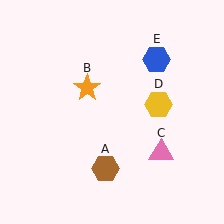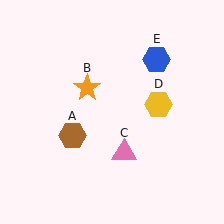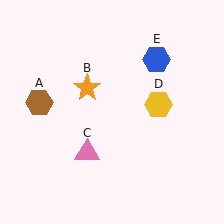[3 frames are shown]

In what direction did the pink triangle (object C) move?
The pink triangle (object C) moved left.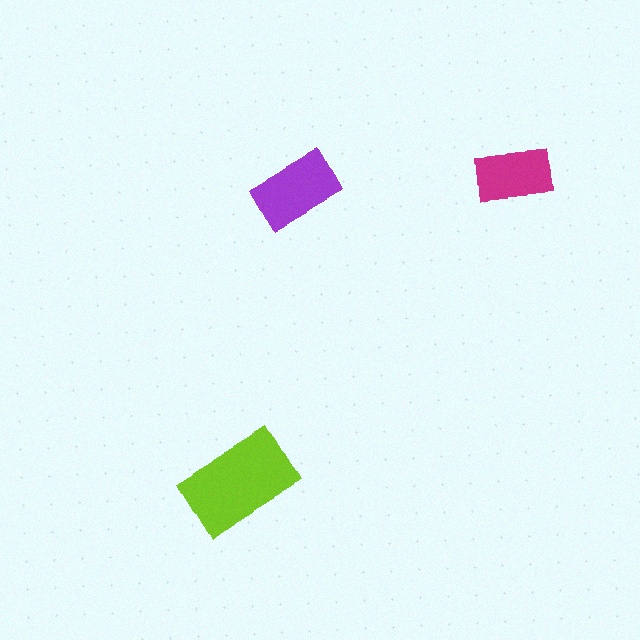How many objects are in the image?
There are 3 objects in the image.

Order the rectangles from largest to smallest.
the lime one, the purple one, the magenta one.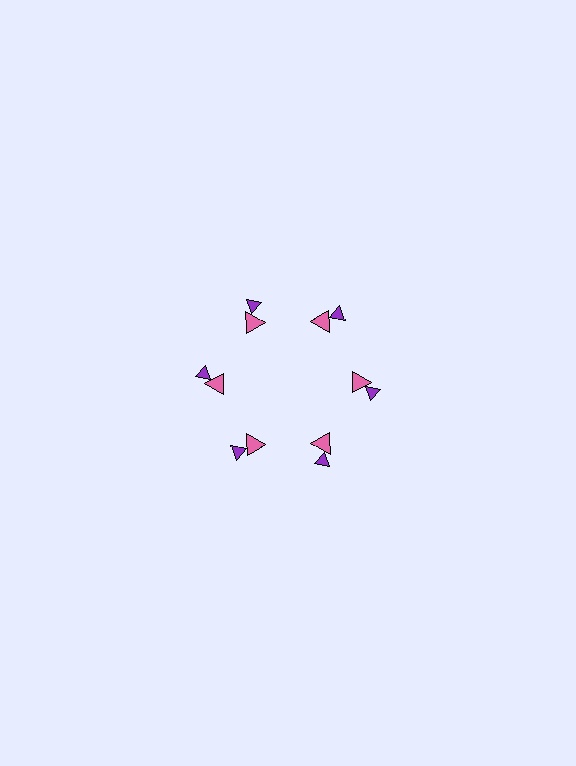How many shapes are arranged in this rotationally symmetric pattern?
There are 12 shapes, arranged in 6 groups of 2.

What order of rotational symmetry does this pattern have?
This pattern has 6-fold rotational symmetry.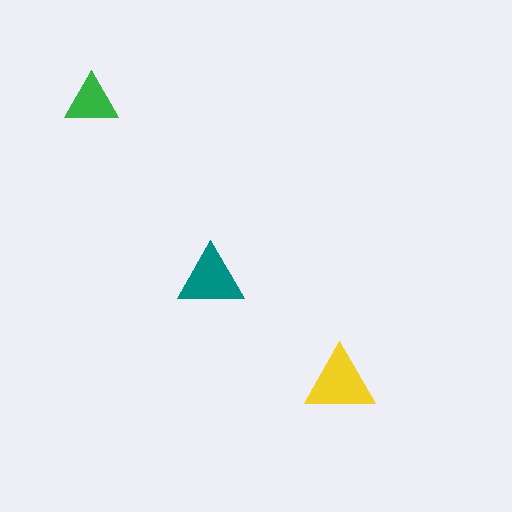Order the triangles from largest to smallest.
the yellow one, the teal one, the green one.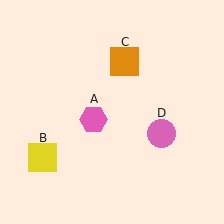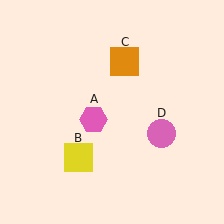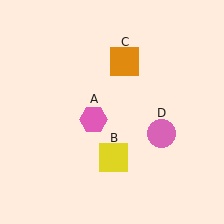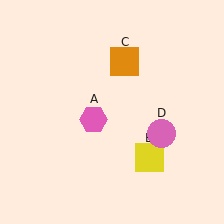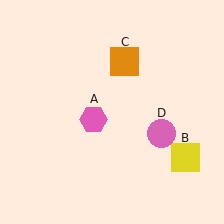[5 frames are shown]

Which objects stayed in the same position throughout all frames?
Pink hexagon (object A) and orange square (object C) and pink circle (object D) remained stationary.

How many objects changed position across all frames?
1 object changed position: yellow square (object B).